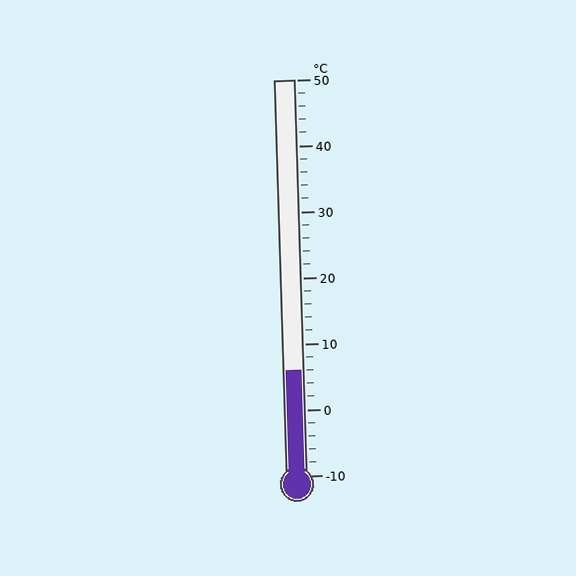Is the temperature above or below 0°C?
The temperature is above 0°C.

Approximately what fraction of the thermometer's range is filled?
The thermometer is filled to approximately 25% of its range.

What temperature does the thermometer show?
The thermometer shows approximately 6°C.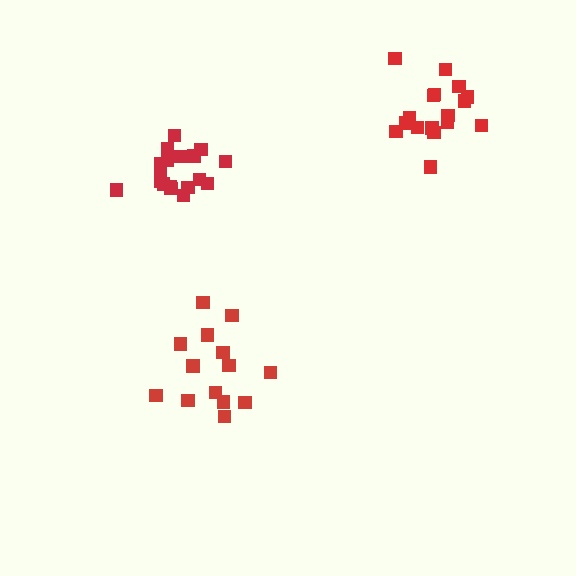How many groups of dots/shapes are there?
There are 3 groups.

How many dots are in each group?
Group 1: 14 dots, Group 2: 18 dots, Group 3: 17 dots (49 total).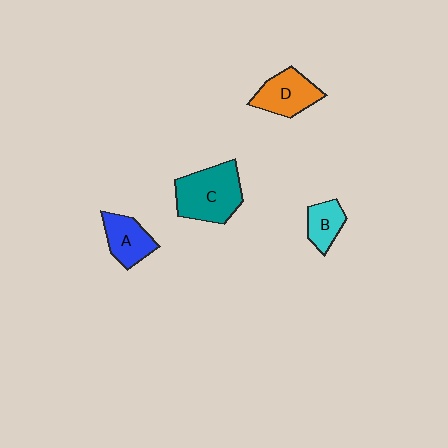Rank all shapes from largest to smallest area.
From largest to smallest: C (teal), D (orange), A (blue), B (cyan).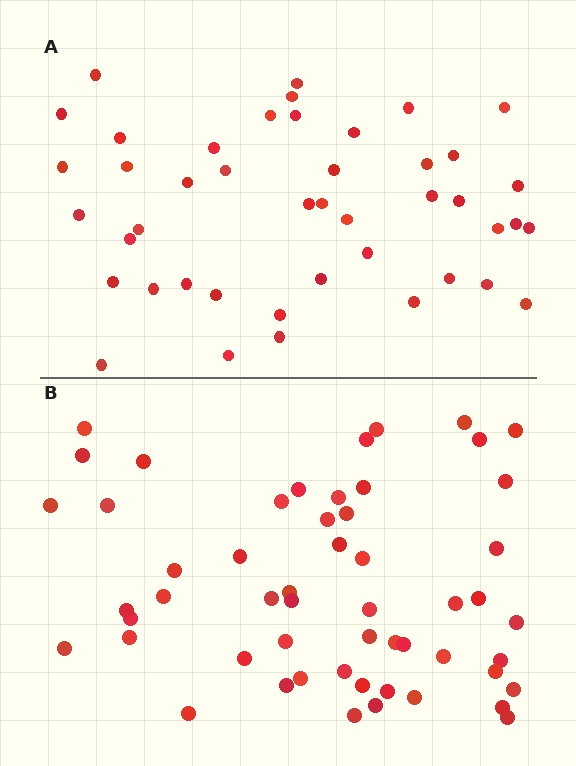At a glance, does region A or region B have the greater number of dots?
Region B (the bottom region) has more dots.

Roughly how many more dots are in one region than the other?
Region B has roughly 10 or so more dots than region A.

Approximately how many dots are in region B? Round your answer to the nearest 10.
About 50 dots. (The exact count is 54, which rounds to 50.)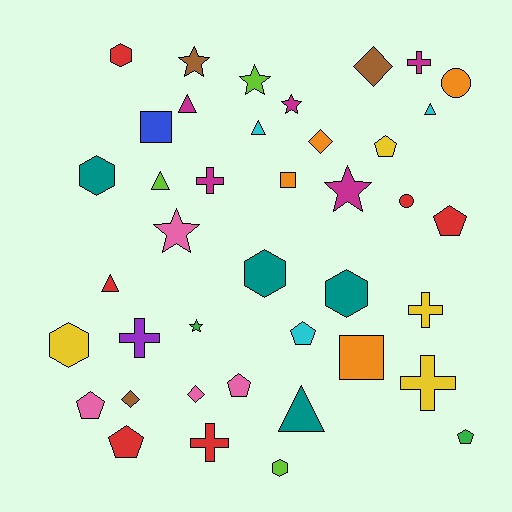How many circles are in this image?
There are 2 circles.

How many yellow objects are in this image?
There are 4 yellow objects.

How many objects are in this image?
There are 40 objects.